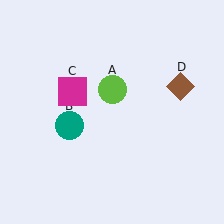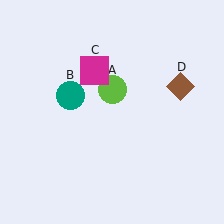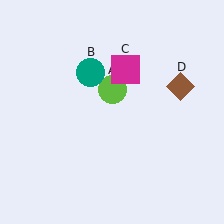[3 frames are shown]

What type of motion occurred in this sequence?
The teal circle (object B), magenta square (object C) rotated clockwise around the center of the scene.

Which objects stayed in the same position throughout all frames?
Lime circle (object A) and brown diamond (object D) remained stationary.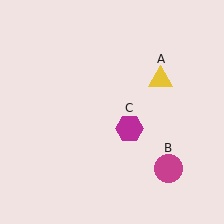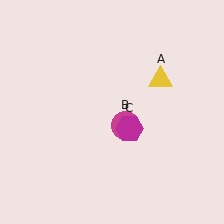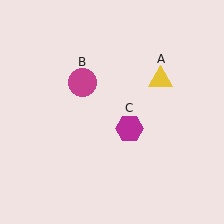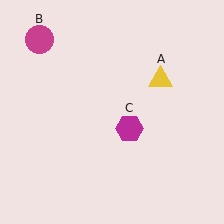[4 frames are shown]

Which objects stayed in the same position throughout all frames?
Yellow triangle (object A) and magenta hexagon (object C) remained stationary.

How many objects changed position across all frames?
1 object changed position: magenta circle (object B).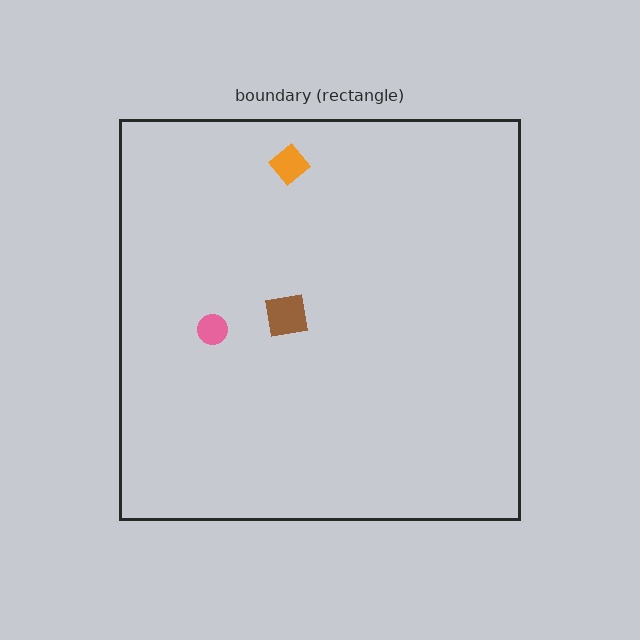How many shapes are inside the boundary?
3 inside, 0 outside.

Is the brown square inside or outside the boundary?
Inside.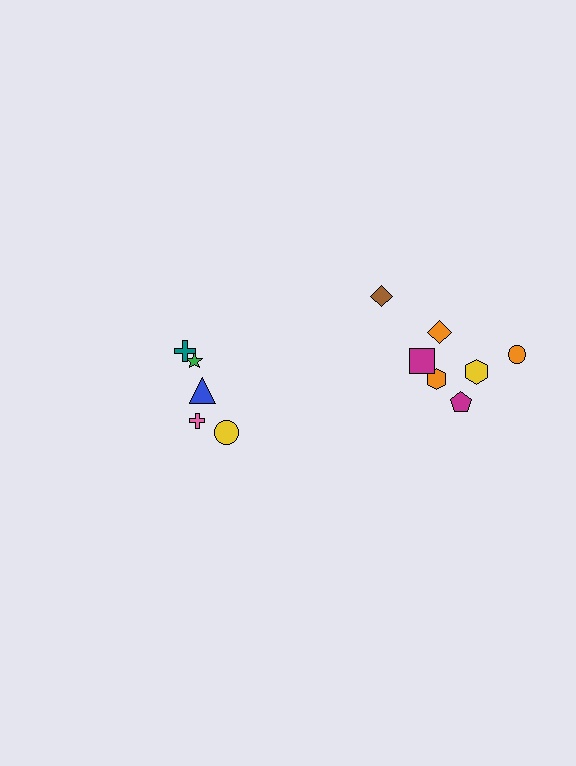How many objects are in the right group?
There are 7 objects.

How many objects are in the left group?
There are 5 objects.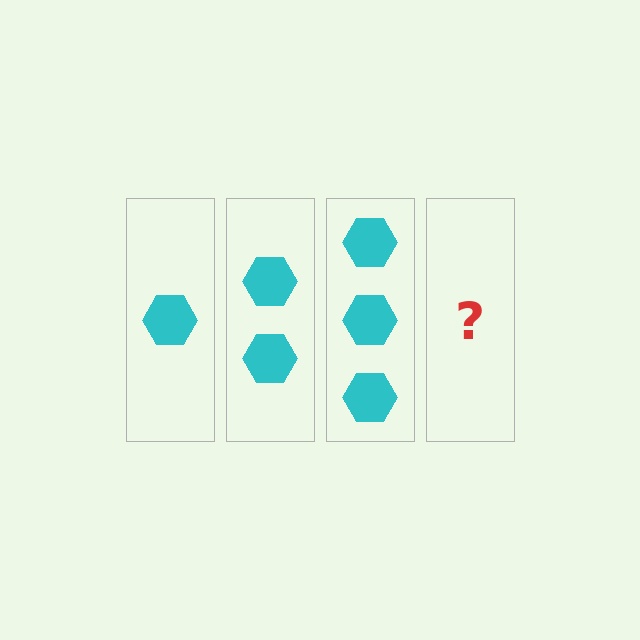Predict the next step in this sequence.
The next step is 4 hexagons.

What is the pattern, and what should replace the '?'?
The pattern is that each step adds one more hexagon. The '?' should be 4 hexagons.